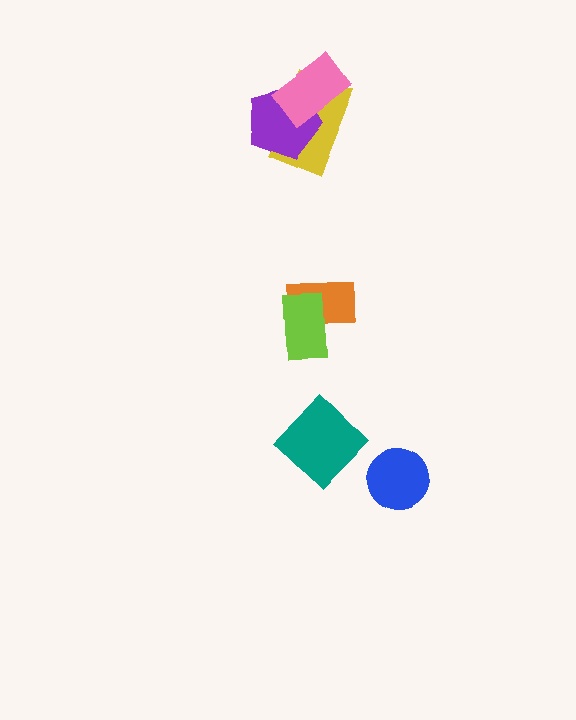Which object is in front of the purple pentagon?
The pink rectangle is in front of the purple pentagon.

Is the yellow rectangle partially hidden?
Yes, it is partially covered by another shape.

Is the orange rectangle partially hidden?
Yes, it is partially covered by another shape.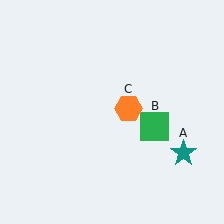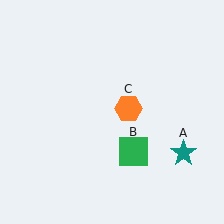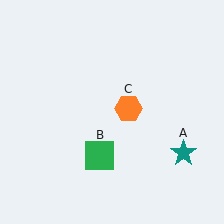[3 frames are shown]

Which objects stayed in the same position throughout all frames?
Teal star (object A) and orange hexagon (object C) remained stationary.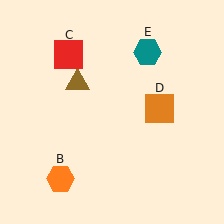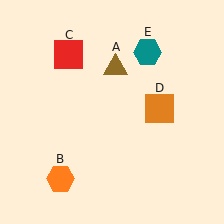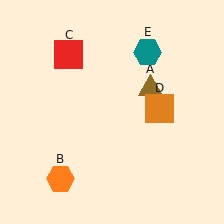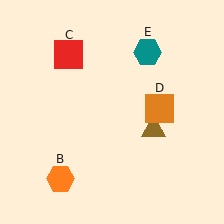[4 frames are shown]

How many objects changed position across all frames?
1 object changed position: brown triangle (object A).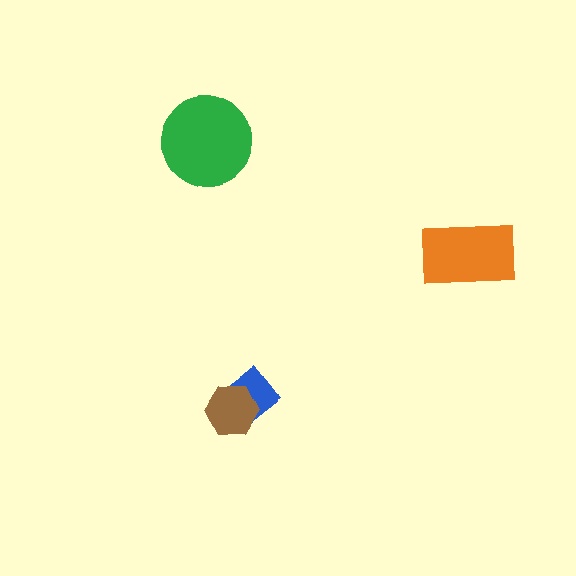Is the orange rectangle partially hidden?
No, no other shape covers it.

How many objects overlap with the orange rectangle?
0 objects overlap with the orange rectangle.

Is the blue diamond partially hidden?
Yes, it is partially covered by another shape.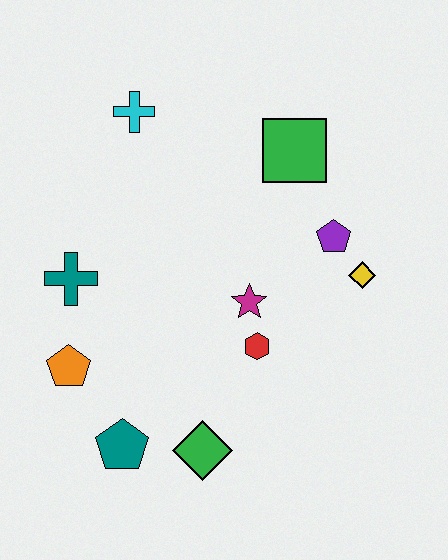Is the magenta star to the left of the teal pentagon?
No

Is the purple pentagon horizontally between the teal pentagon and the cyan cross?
No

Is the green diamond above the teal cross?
No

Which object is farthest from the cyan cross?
The green diamond is farthest from the cyan cross.